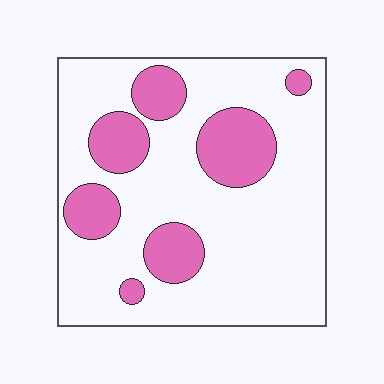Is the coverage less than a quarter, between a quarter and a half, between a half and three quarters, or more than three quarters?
Less than a quarter.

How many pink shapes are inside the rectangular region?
7.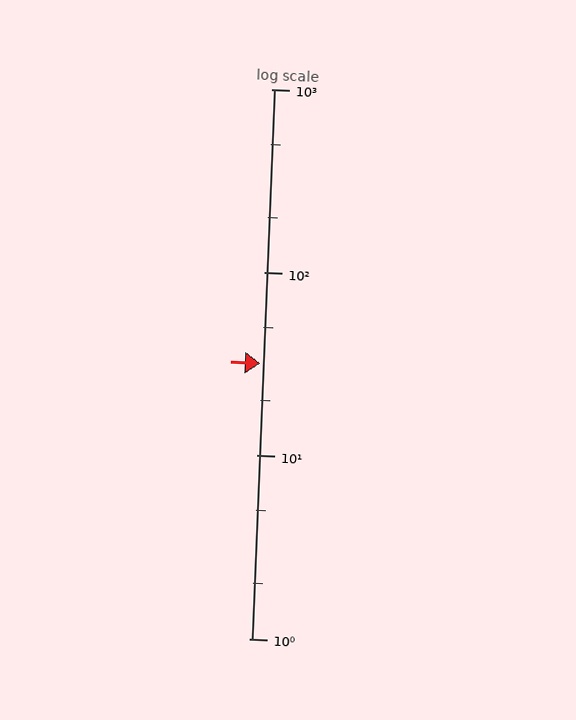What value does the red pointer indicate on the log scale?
The pointer indicates approximately 32.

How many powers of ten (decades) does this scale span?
The scale spans 3 decades, from 1 to 1000.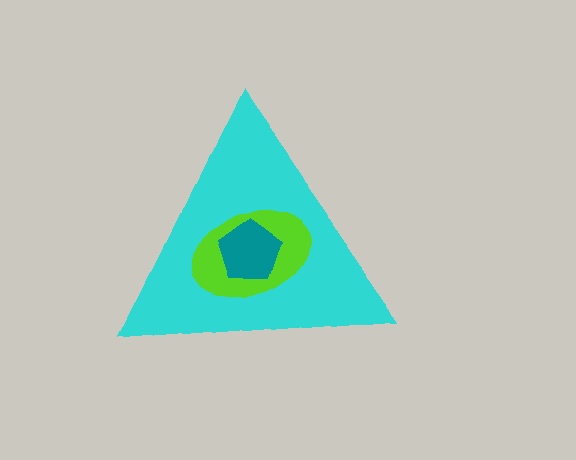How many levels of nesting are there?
3.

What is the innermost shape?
The teal pentagon.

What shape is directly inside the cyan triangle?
The lime ellipse.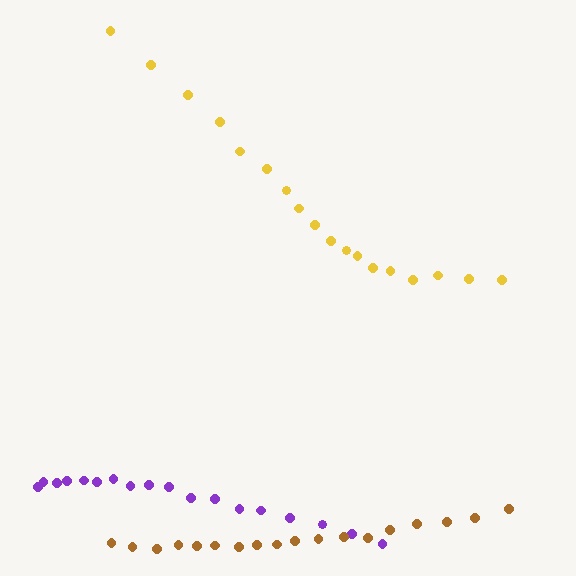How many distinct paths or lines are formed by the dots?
There are 3 distinct paths.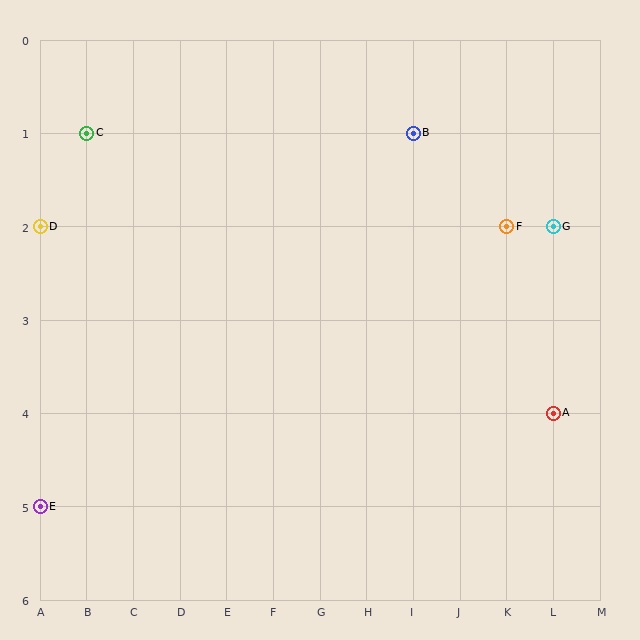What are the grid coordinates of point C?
Point C is at grid coordinates (B, 1).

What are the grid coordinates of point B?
Point B is at grid coordinates (I, 1).